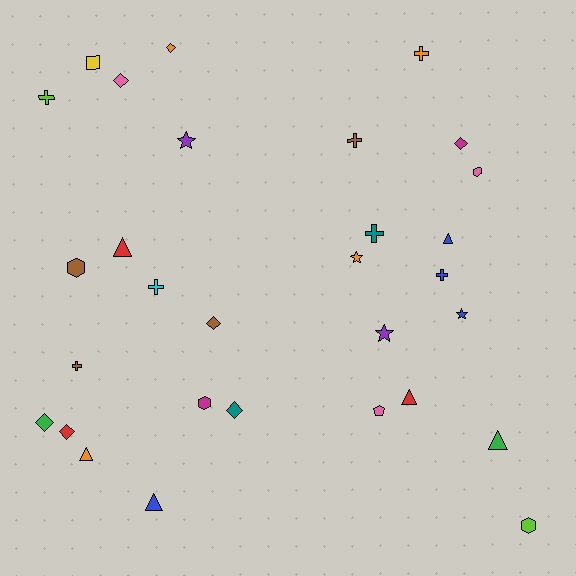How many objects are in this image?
There are 30 objects.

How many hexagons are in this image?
There are 4 hexagons.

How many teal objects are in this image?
There are 2 teal objects.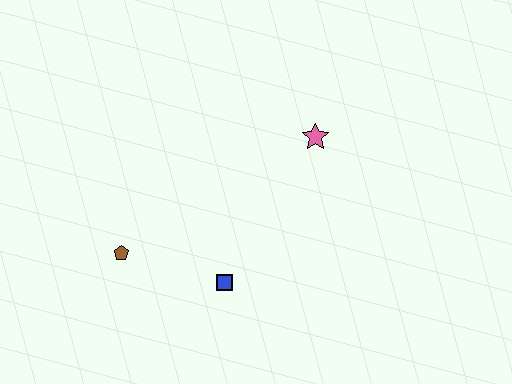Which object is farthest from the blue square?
The pink star is farthest from the blue square.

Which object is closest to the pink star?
The blue square is closest to the pink star.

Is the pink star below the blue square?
No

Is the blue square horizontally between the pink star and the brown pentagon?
Yes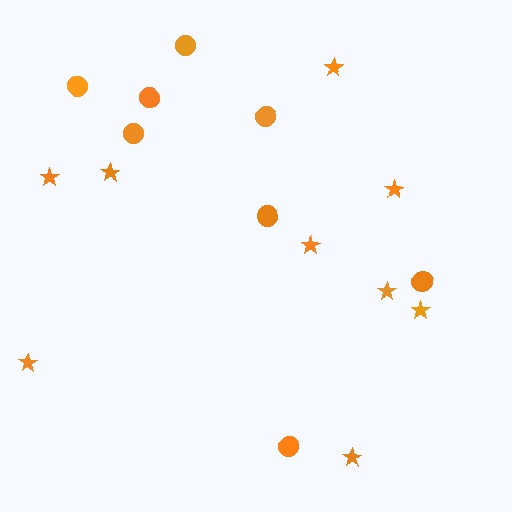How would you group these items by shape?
There are 2 groups: one group of stars (9) and one group of circles (8).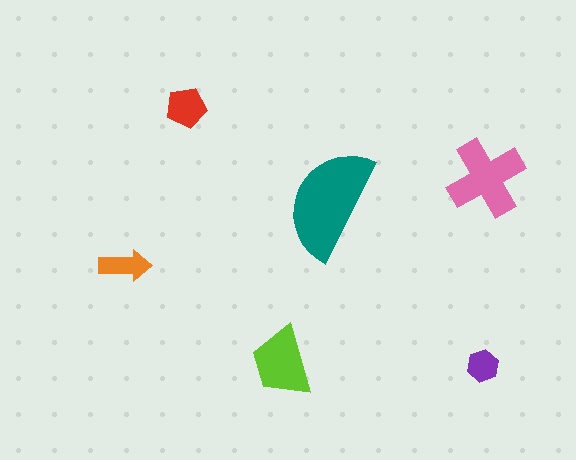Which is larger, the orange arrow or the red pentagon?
The red pentagon.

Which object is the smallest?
The purple hexagon.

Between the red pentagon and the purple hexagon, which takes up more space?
The red pentagon.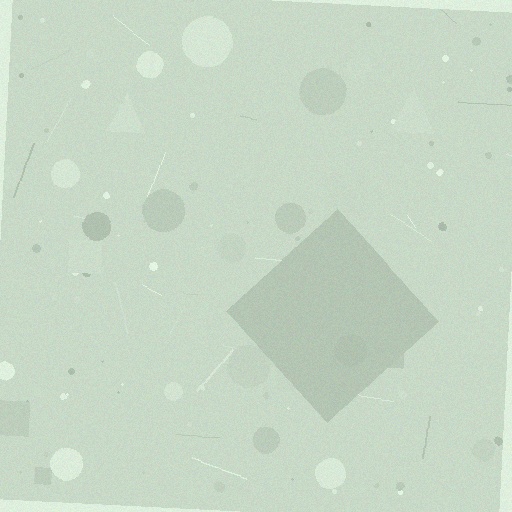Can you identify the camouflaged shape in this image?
The camouflaged shape is a diamond.